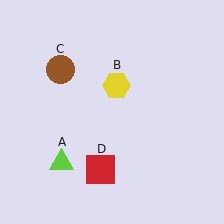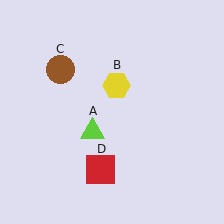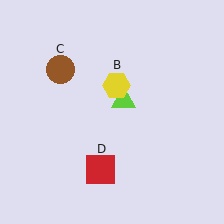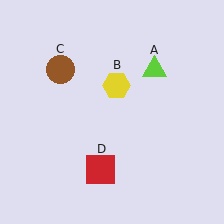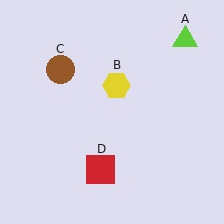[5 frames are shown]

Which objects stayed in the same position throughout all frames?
Yellow hexagon (object B) and brown circle (object C) and red square (object D) remained stationary.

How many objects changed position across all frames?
1 object changed position: lime triangle (object A).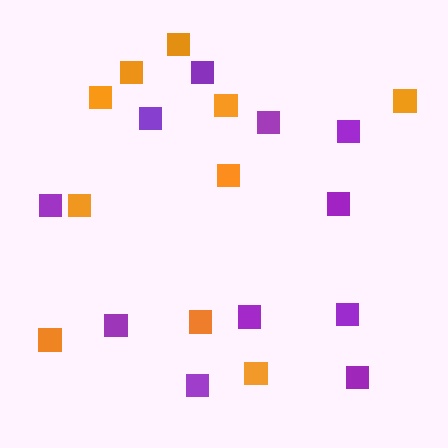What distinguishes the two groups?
There are 2 groups: one group of purple squares (11) and one group of orange squares (10).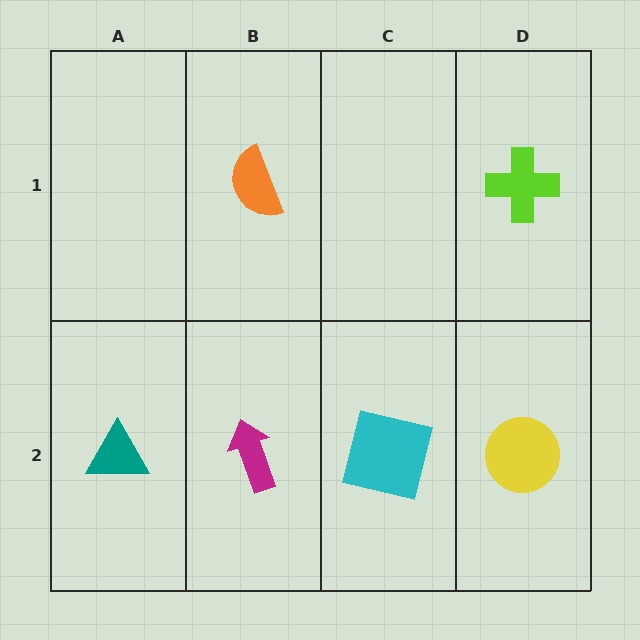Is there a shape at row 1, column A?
No, that cell is empty.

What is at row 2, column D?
A yellow circle.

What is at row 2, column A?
A teal triangle.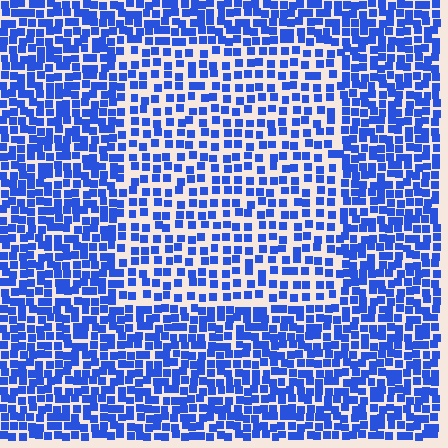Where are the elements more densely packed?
The elements are more densely packed outside the rectangle boundary.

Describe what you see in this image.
The image contains small blue elements arranged at two different densities. A rectangle-shaped region is visible where the elements are less densely packed than the surrounding area.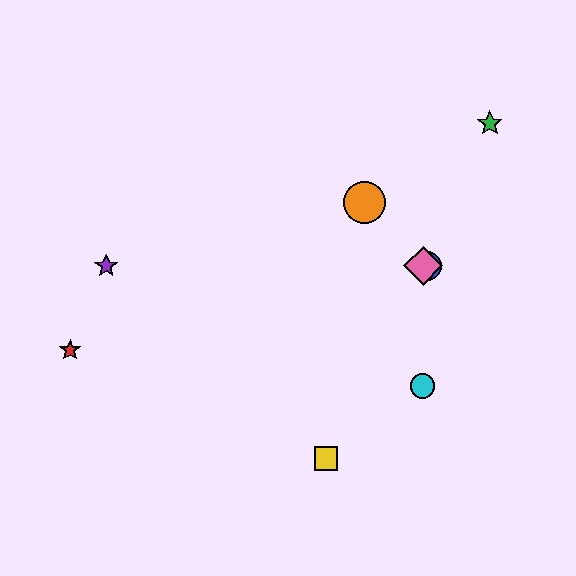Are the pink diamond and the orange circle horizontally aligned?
No, the pink diamond is at y≈266 and the orange circle is at y≈202.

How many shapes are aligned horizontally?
3 shapes (the blue circle, the purple star, the pink diamond) are aligned horizontally.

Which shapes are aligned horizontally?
The blue circle, the purple star, the pink diamond are aligned horizontally.